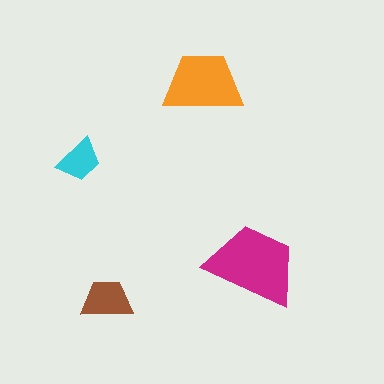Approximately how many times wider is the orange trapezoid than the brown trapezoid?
About 1.5 times wider.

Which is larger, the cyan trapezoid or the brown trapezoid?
The brown one.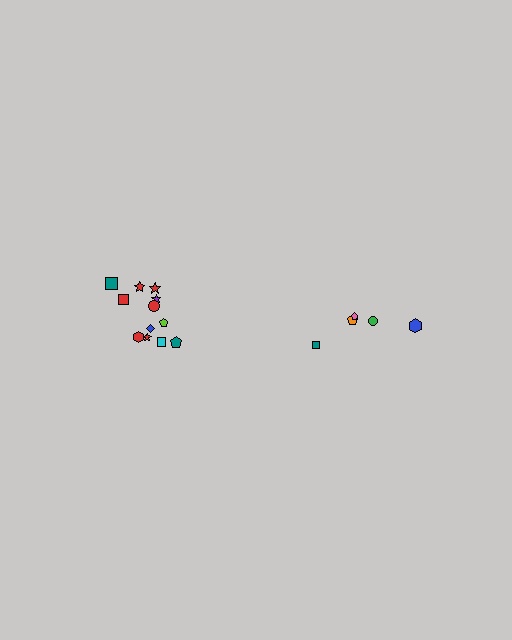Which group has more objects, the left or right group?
The left group.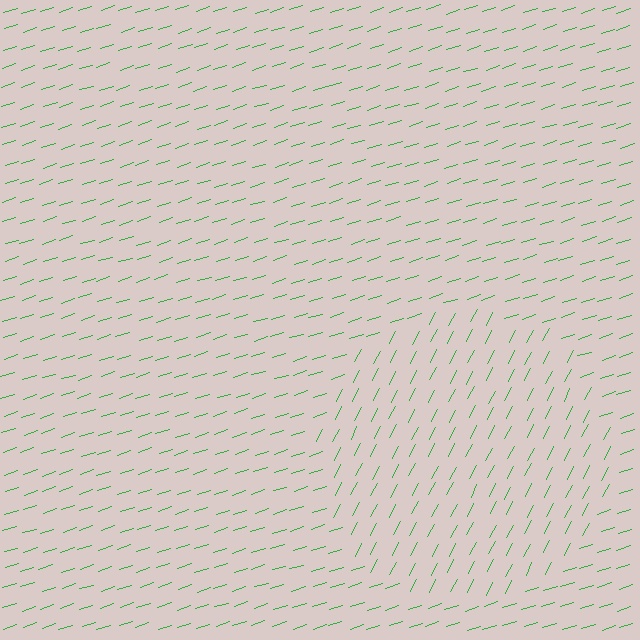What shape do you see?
I see a circle.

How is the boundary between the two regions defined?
The boundary is defined purely by a change in line orientation (approximately 45 degrees difference). All lines are the same color and thickness.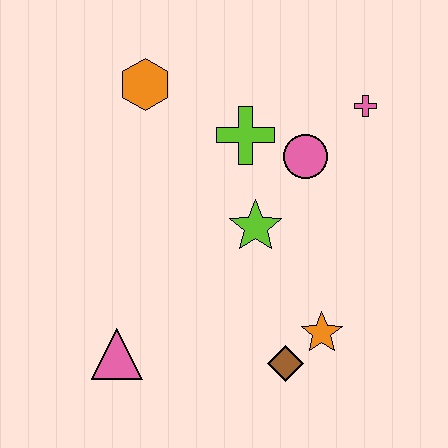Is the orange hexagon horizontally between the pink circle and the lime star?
No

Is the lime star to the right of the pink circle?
No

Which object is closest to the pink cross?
The pink circle is closest to the pink cross.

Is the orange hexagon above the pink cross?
Yes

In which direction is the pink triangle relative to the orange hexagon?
The pink triangle is below the orange hexagon.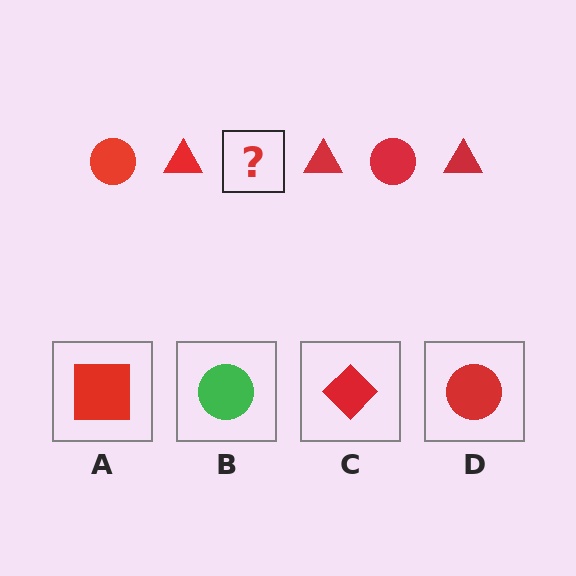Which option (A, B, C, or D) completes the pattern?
D.